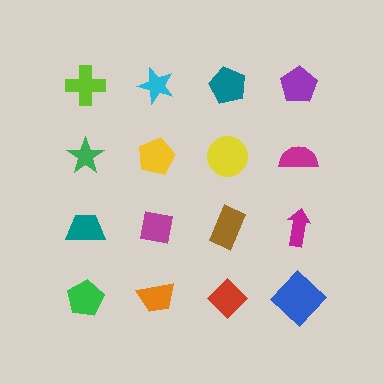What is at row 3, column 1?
A teal trapezoid.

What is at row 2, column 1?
A green star.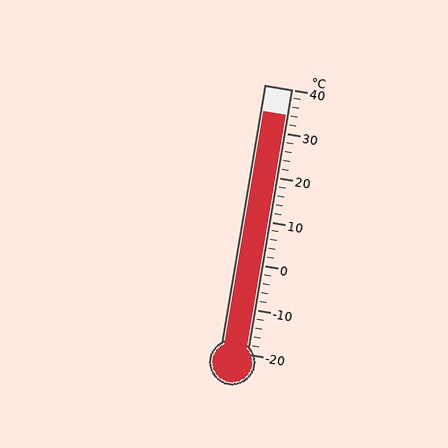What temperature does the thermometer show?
The thermometer shows approximately 34°C.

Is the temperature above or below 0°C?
The temperature is above 0°C.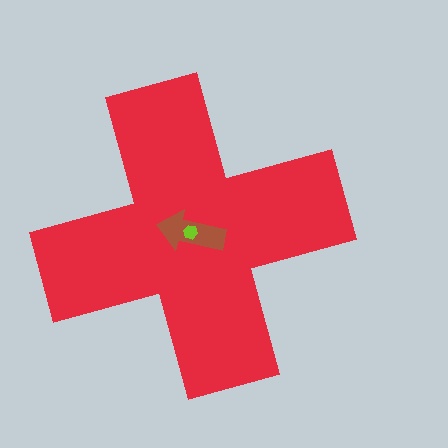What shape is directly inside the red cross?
The brown arrow.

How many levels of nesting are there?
3.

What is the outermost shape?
The red cross.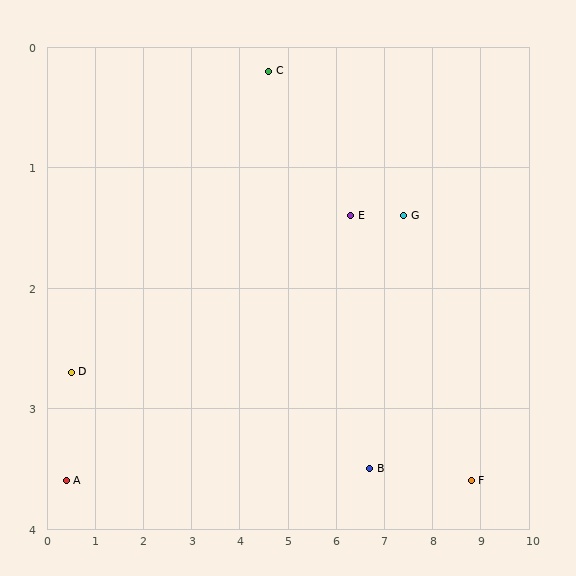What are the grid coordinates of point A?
Point A is at approximately (0.4, 3.6).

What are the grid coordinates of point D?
Point D is at approximately (0.5, 2.7).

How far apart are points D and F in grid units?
Points D and F are about 8.3 grid units apart.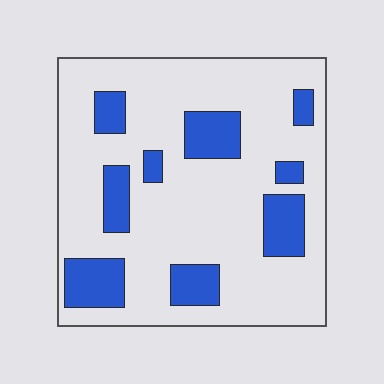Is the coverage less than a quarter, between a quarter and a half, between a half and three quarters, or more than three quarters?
Less than a quarter.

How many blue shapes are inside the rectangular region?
9.